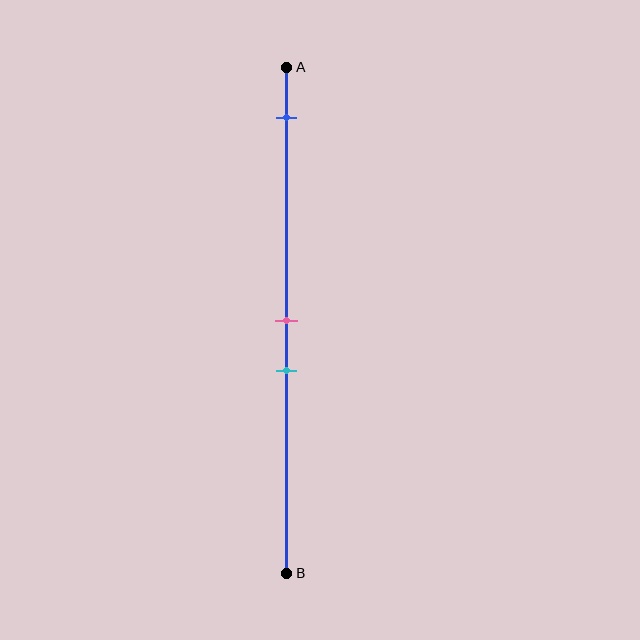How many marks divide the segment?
There are 3 marks dividing the segment.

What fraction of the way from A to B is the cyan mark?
The cyan mark is approximately 60% (0.6) of the way from A to B.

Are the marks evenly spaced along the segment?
No, the marks are not evenly spaced.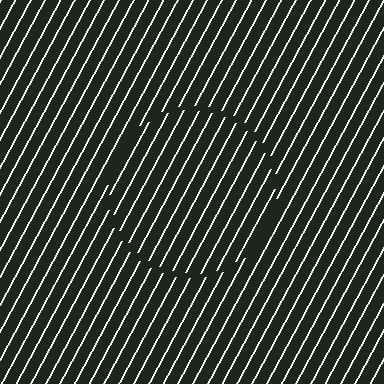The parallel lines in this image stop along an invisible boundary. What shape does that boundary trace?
An illusory circle. The interior of the shape contains the same grating, shifted by half a period — the contour is defined by the phase discontinuity where line-ends from the inner and outer gratings abut.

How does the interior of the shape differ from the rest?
The interior of the shape contains the same grating, shifted by half a period — the contour is defined by the phase discontinuity where line-ends from the inner and outer gratings abut.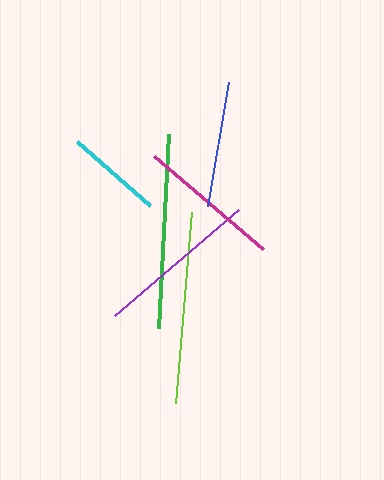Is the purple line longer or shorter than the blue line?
The purple line is longer than the blue line.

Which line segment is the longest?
The green line is the longest at approximately 194 pixels.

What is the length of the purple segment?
The purple segment is approximately 164 pixels long.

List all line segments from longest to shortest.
From longest to shortest: green, lime, purple, magenta, blue, cyan.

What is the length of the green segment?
The green segment is approximately 194 pixels long.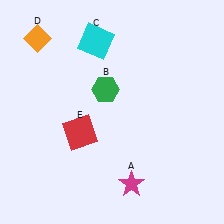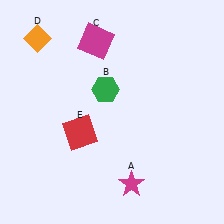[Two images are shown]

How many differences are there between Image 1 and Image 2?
There is 1 difference between the two images.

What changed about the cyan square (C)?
In Image 1, C is cyan. In Image 2, it changed to magenta.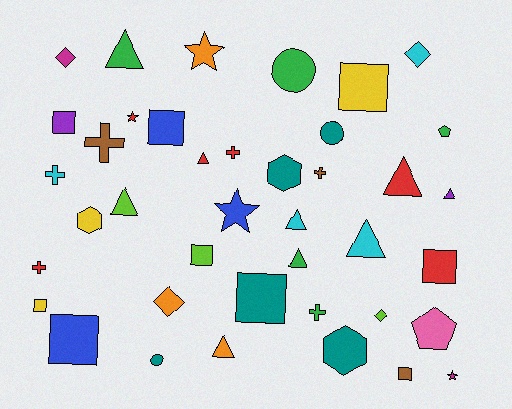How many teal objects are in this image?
There are 5 teal objects.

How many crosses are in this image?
There are 6 crosses.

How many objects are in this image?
There are 40 objects.